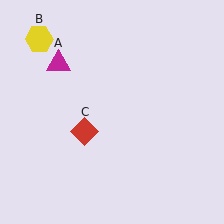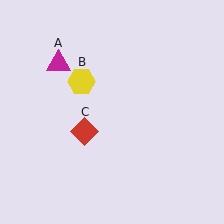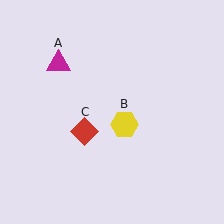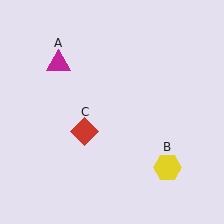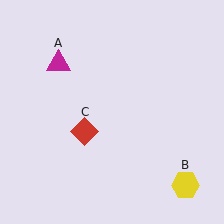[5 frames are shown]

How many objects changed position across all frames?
1 object changed position: yellow hexagon (object B).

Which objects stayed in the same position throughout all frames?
Magenta triangle (object A) and red diamond (object C) remained stationary.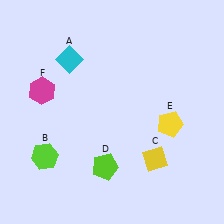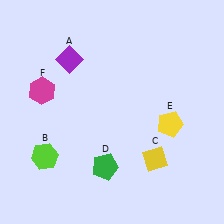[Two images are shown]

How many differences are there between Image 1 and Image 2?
There are 2 differences between the two images.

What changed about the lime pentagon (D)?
In Image 1, D is lime. In Image 2, it changed to green.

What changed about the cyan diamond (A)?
In Image 1, A is cyan. In Image 2, it changed to purple.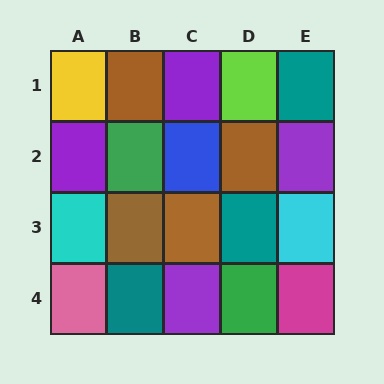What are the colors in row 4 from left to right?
Pink, teal, purple, green, magenta.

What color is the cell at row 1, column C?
Purple.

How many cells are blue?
1 cell is blue.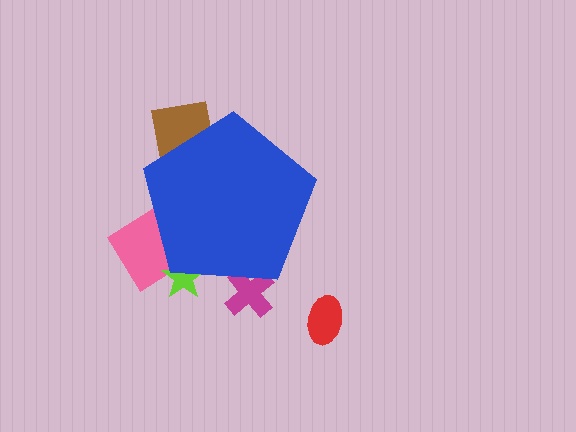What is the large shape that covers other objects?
A blue pentagon.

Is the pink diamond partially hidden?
Yes, the pink diamond is partially hidden behind the blue pentagon.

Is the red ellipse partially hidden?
No, the red ellipse is fully visible.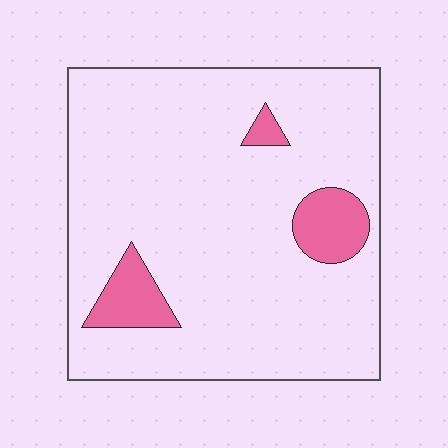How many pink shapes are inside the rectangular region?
3.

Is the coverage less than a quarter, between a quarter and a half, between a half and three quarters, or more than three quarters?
Less than a quarter.